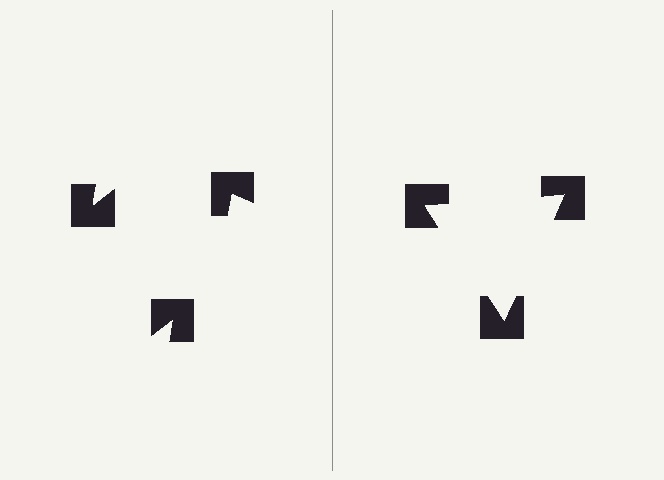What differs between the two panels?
The notched squares are positioned identically on both sides; only the wedge orientations differ. On the right they align to a triangle; on the left they are misaligned.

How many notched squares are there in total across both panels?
6 — 3 on each side.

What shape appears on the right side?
An illusory triangle.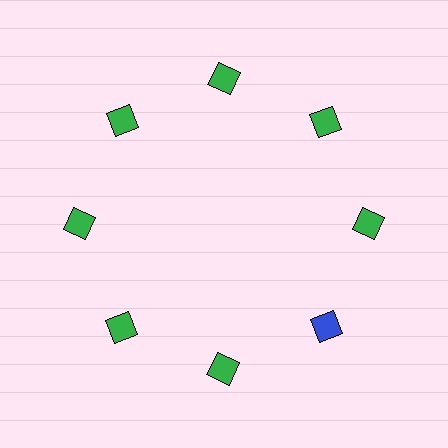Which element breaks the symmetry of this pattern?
The blue diamond at roughly the 4 o'clock position breaks the symmetry. All other shapes are green diamonds.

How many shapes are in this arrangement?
There are 8 shapes arranged in a ring pattern.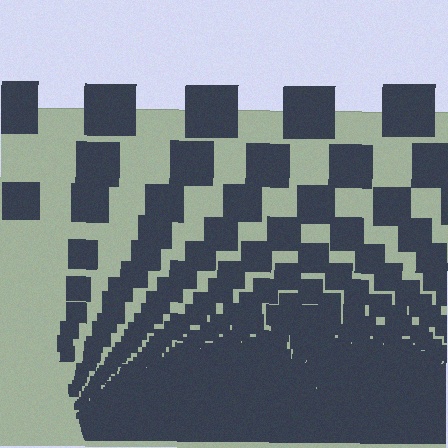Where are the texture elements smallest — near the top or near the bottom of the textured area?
Near the bottom.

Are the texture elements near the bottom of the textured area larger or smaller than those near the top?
Smaller. The gradient is inverted — elements near the bottom are smaller and denser.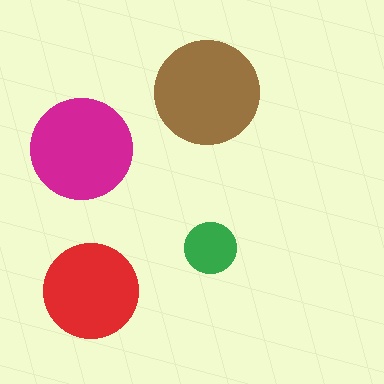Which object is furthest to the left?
The magenta circle is leftmost.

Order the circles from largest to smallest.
the brown one, the magenta one, the red one, the green one.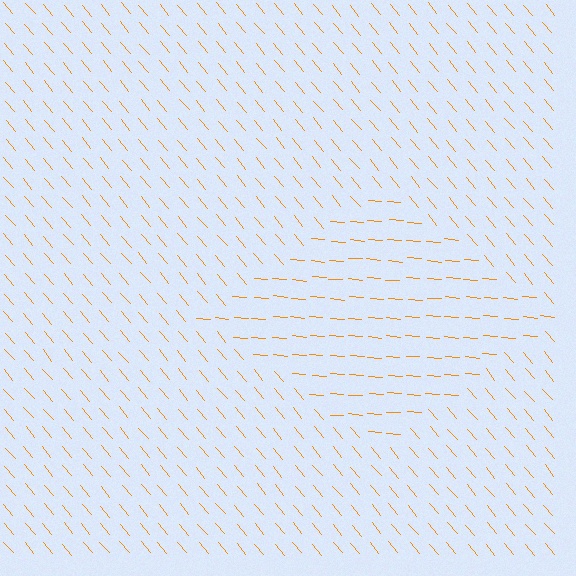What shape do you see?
I see a diamond.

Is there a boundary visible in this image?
Yes, there is a texture boundary formed by a change in line orientation.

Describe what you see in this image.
The image is filled with small orange line segments. A diamond region in the image has lines oriented differently from the surrounding lines, creating a visible texture boundary.